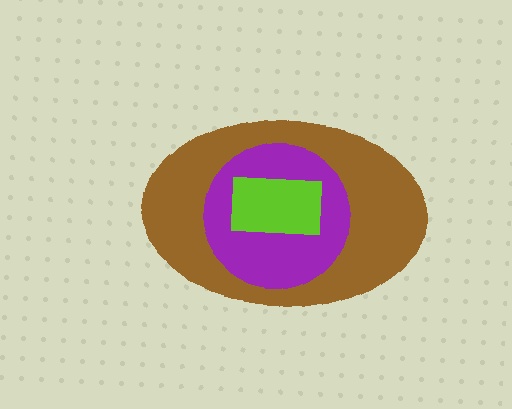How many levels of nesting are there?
3.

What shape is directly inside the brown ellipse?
The purple circle.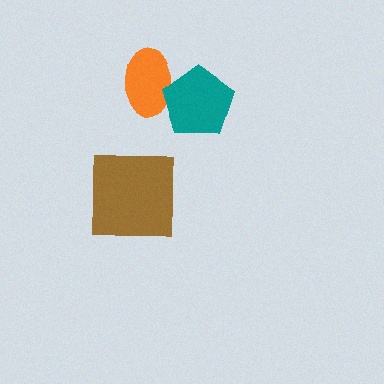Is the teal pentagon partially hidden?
No, no other shape covers it.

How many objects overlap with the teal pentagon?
1 object overlaps with the teal pentagon.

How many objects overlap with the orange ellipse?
1 object overlaps with the orange ellipse.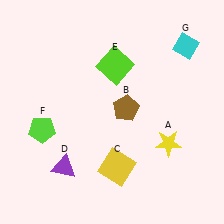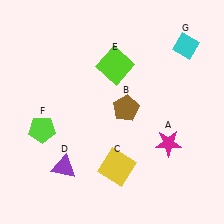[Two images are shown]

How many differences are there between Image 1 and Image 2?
There is 1 difference between the two images.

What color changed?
The star (A) changed from yellow in Image 1 to magenta in Image 2.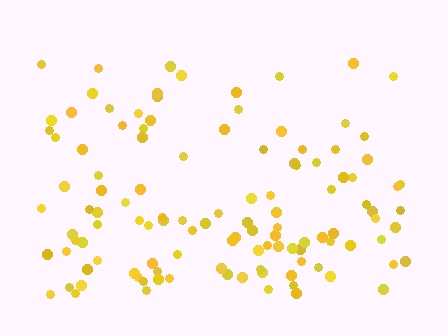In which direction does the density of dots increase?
From top to bottom, with the bottom side densest.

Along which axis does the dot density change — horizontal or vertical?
Vertical.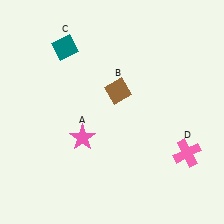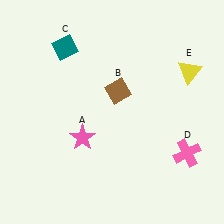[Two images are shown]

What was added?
A yellow triangle (E) was added in Image 2.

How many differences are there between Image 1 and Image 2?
There is 1 difference between the two images.